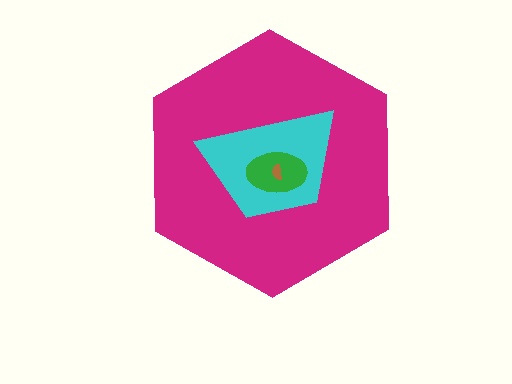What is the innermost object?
The brown semicircle.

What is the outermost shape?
The magenta hexagon.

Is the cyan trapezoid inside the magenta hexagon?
Yes.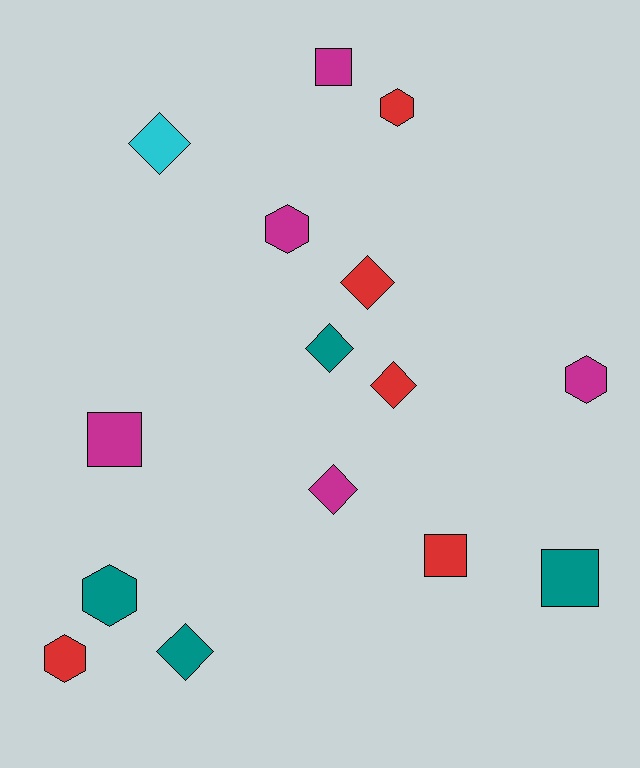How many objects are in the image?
There are 15 objects.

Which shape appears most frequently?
Diamond, with 6 objects.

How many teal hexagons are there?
There is 1 teal hexagon.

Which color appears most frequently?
Red, with 5 objects.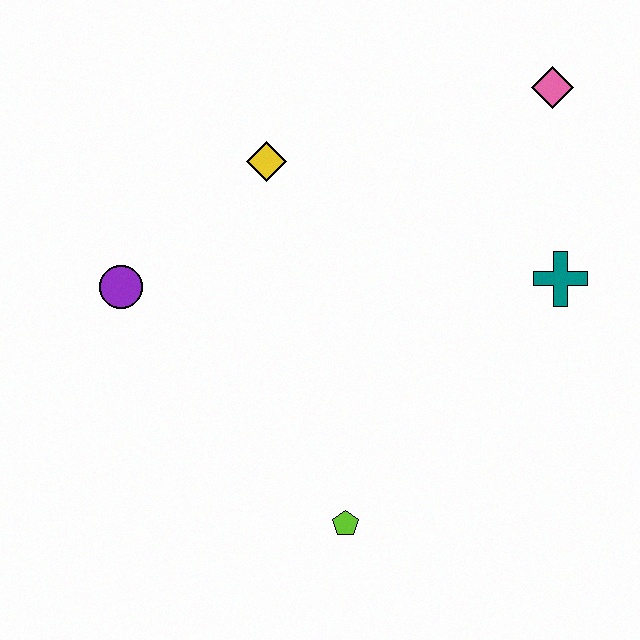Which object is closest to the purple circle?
The yellow diamond is closest to the purple circle.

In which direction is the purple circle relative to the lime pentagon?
The purple circle is above the lime pentagon.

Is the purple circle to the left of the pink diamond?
Yes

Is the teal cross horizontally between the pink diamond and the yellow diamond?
No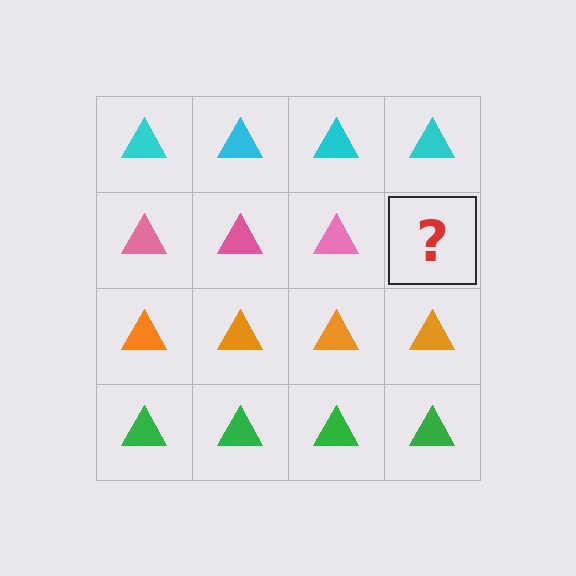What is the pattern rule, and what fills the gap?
The rule is that each row has a consistent color. The gap should be filled with a pink triangle.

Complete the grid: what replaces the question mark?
The question mark should be replaced with a pink triangle.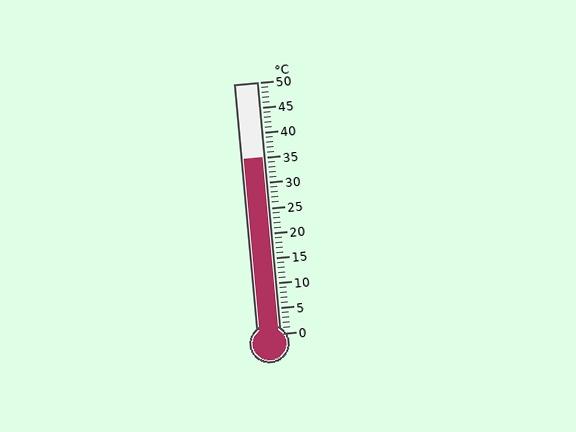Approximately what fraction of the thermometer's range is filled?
The thermometer is filled to approximately 70% of its range.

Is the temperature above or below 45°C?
The temperature is below 45°C.